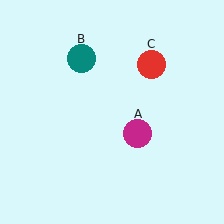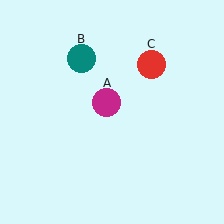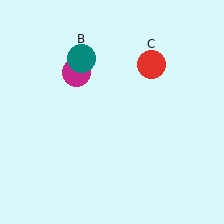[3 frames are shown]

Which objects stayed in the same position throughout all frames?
Teal circle (object B) and red circle (object C) remained stationary.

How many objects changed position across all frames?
1 object changed position: magenta circle (object A).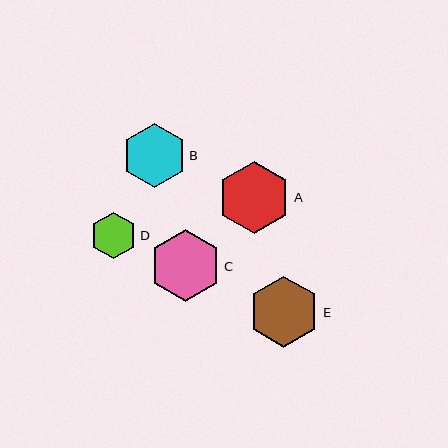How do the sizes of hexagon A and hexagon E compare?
Hexagon A and hexagon E are approximately the same size.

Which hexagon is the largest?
Hexagon A is the largest with a size of approximately 73 pixels.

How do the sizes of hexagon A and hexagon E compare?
Hexagon A and hexagon E are approximately the same size.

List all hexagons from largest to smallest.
From largest to smallest: A, C, E, B, D.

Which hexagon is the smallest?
Hexagon D is the smallest with a size of approximately 46 pixels.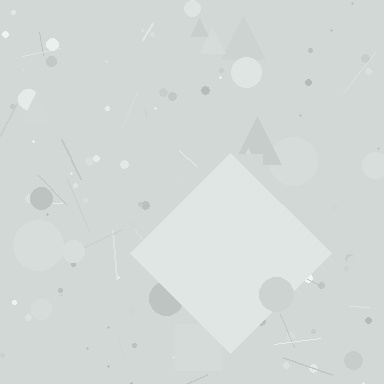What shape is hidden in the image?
A diamond is hidden in the image.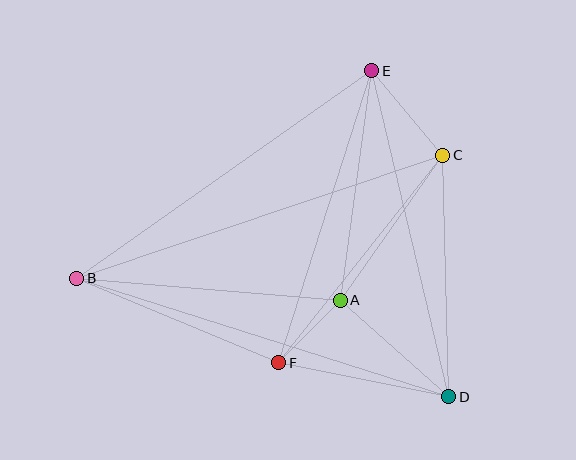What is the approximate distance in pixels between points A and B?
The distance between A and B is approximately 265 pixels.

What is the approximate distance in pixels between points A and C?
The distance between A and C is approximately 178 pixels.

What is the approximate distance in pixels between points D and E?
The distance between D and E is approximately 335 pixels.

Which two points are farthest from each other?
Points B and D are farthest from each other.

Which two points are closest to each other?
Points A and F are closest to each other.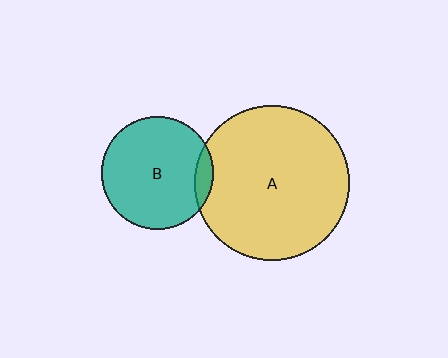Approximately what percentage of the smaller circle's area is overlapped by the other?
Approximately 10%.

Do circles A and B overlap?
Yes.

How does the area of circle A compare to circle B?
Approximately 1.9 times.